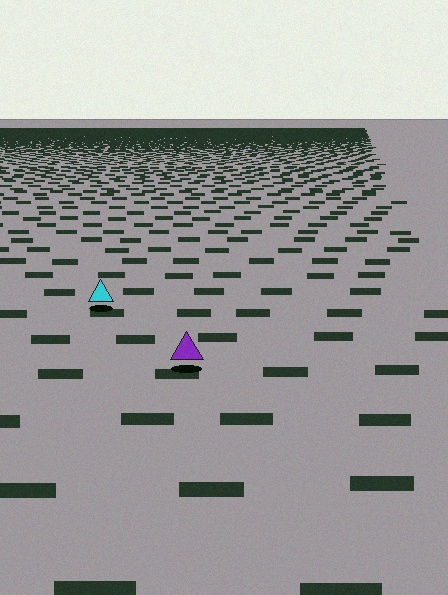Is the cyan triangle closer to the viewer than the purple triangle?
No. The purple triangle is closer — you can tell from the texture gradient: the ground texture is coarser near it.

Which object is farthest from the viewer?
The cyan triangle is farthest from the viewer. It appears smaller and the ground texture around it is denser.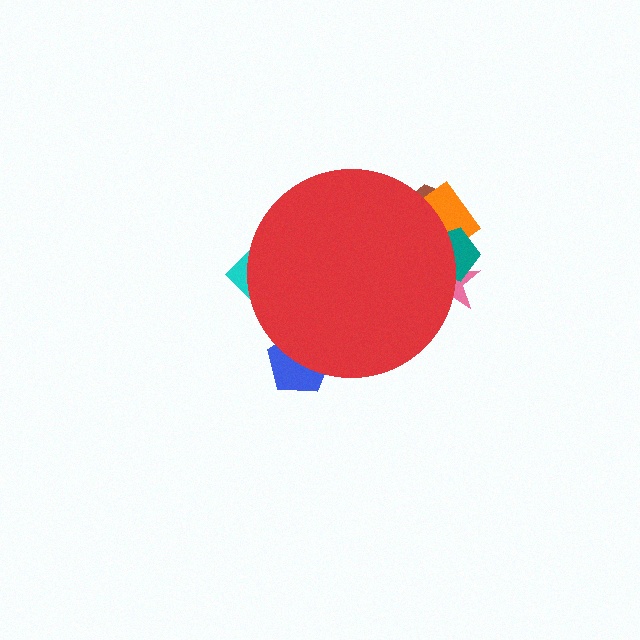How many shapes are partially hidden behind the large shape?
6 shapes are partially hidden.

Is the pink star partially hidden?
Yes, the pink star is partially hidden behind the red circle.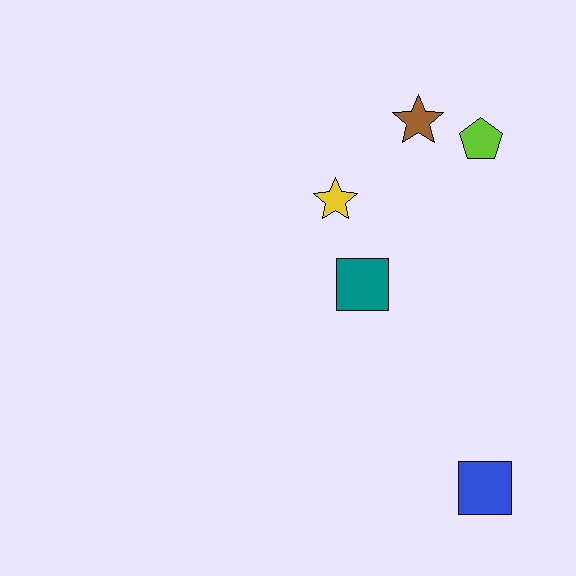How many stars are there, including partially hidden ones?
There are 2 stars.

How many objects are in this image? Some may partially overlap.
There are 5 objects.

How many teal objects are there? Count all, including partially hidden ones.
There is 1 teal object.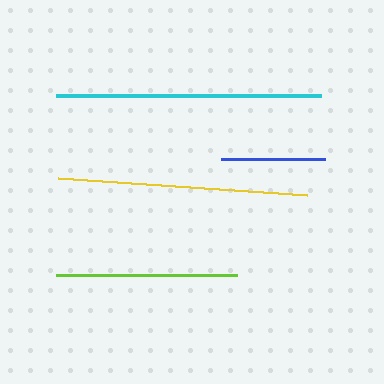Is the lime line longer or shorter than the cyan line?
The cyan line is longer than the lime line.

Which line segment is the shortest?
The blue line is the shortest at approximately 105 pixels.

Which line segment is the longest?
The cyan line is the longest at approximately 265 pixels.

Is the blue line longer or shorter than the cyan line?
The cyan line is longer than the blue line.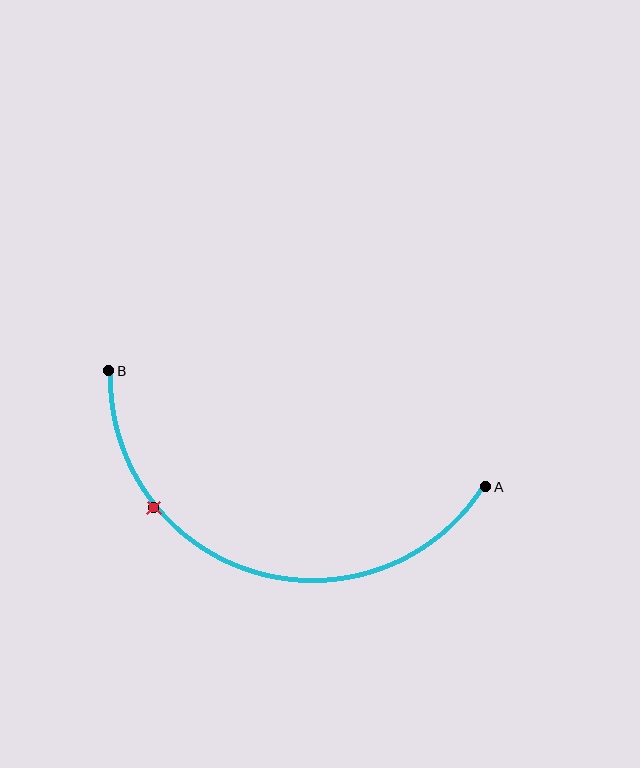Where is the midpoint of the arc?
The arc midpoint is the point on the curve farthest from the straight line joining A and B. It sits below that line.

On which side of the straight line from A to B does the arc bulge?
The arc bulges below the straight line connecting A and B.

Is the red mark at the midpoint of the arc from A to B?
No. The red mark lies on the arc but is closer to endpoint B. The arc midpoint would be at the point on the curve equidistant along the arc from both A and B.